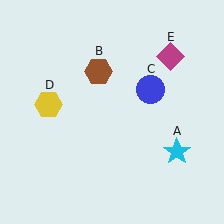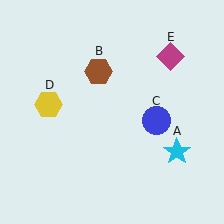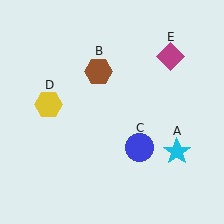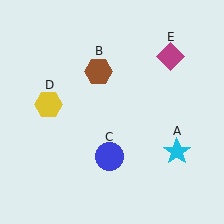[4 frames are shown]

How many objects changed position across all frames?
1 object changed position: blue circle (object C).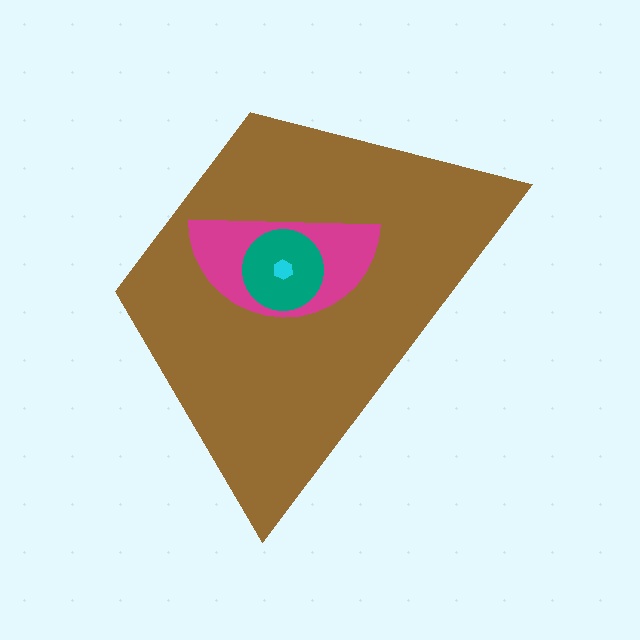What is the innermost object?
The cyan hexagon.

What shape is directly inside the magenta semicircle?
The teal circle.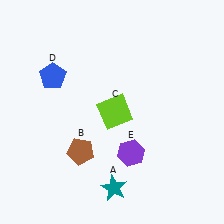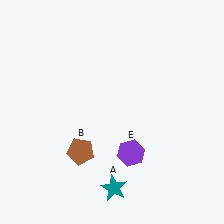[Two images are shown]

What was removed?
The blue pentagon (D), the lime square (C) were removed in Image 2.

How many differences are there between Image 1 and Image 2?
There are 2 differences between the two images.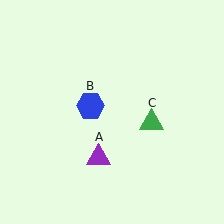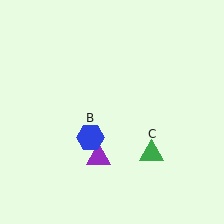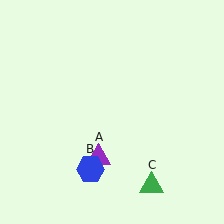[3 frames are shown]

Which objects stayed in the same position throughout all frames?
Purple triangle (object A) remained stationary.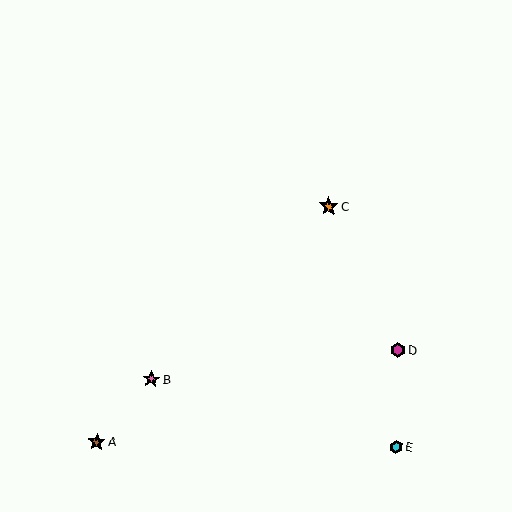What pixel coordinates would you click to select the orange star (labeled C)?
Click at (329, 206) to select the orange star C.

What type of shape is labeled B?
Shape B is a pink star.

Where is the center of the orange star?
The center of the orange star is at (329, 206).